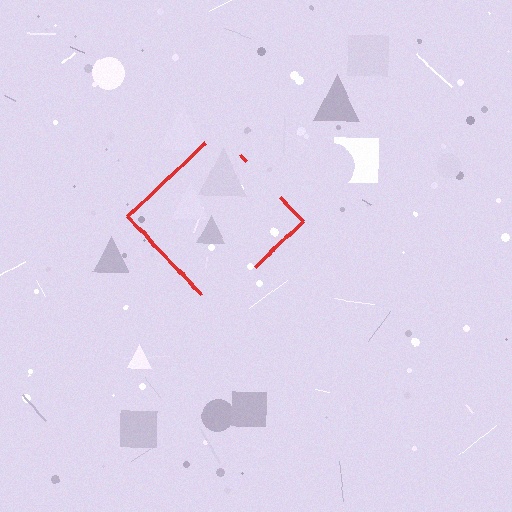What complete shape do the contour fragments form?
The contour fragments form a diamond.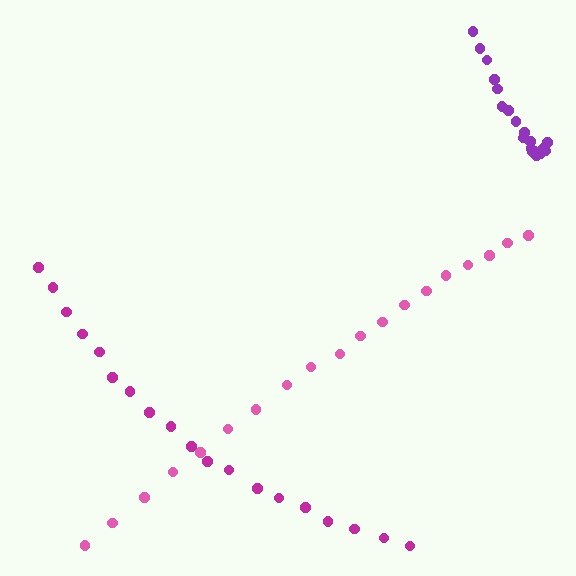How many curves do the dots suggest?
There are 3 distinct paths.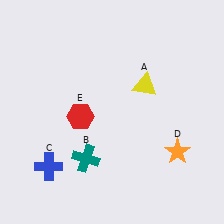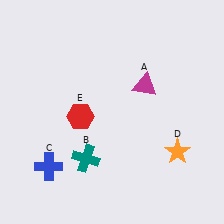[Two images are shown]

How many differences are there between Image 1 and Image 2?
There is 1 difference between the two images.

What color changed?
The triangle (A) changed from yellow in Image 1 to magenta in Image 2.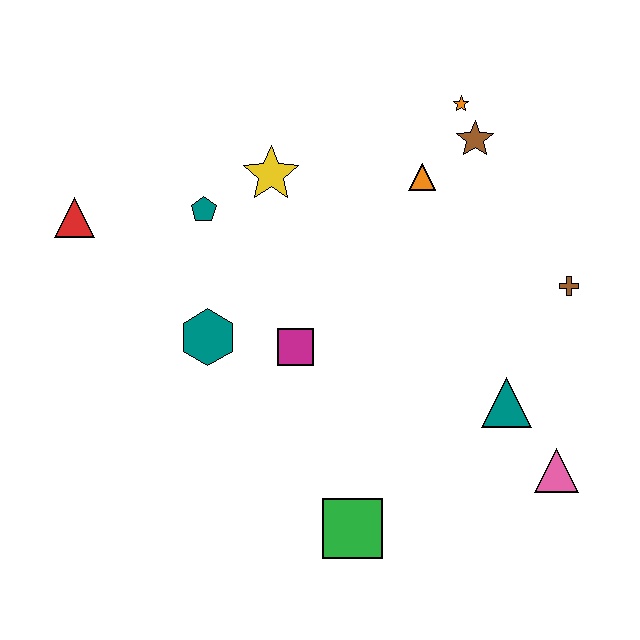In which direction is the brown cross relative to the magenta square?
The brown cross is to the right of the magenta square.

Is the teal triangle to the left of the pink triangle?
Yes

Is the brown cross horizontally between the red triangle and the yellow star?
No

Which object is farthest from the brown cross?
The red triangle is farthest from the brown cross.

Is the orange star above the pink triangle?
Yes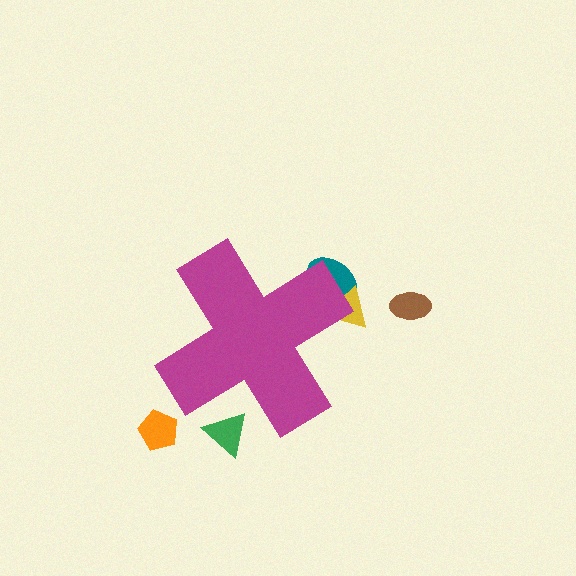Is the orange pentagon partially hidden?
No, the orange pentagon is fully visible.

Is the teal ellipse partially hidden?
Yes, the teal ellipse is partially hidden behind the magenta cross.